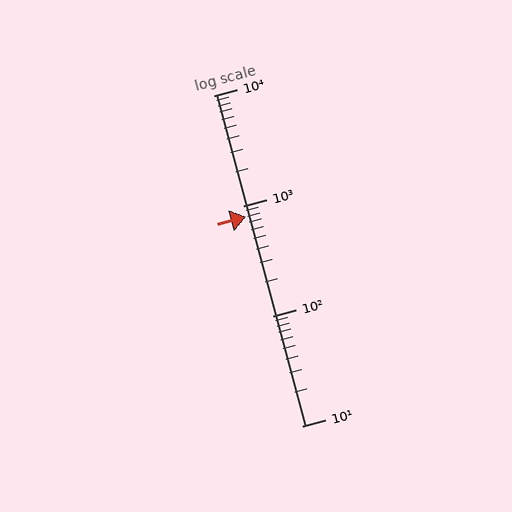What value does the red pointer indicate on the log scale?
The pointer indicates approximately 800.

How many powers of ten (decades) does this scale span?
The scale spans 3 decades, from 10 to 10000.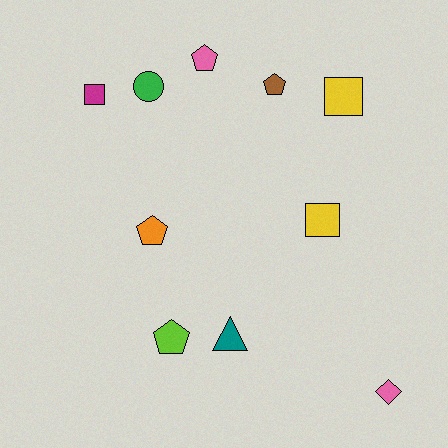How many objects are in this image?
There are 10 objects.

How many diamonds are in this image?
There is 1 diamond.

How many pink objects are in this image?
There are 2 pink objects.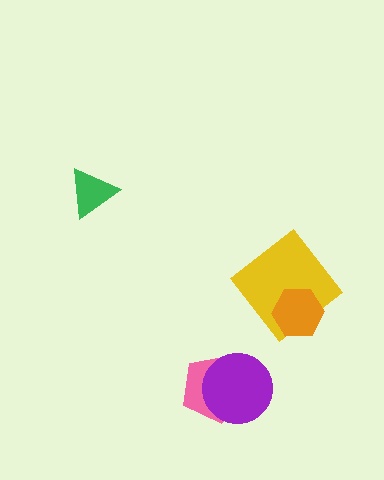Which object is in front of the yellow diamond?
The orange hexagon is in front of the yellow diamond.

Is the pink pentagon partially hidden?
Yes, it is partially covered by another shape.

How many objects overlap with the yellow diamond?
1 object overlaps with the yellow diamond.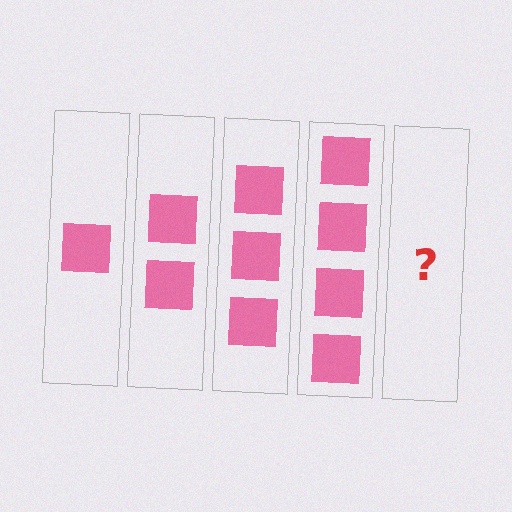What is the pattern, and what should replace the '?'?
The pattern is that each step adds one more square. The '?' should be 5 squares.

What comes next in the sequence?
The next element should be 5 squares.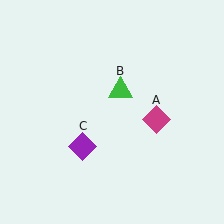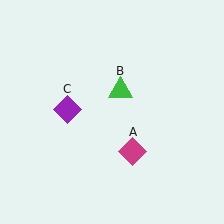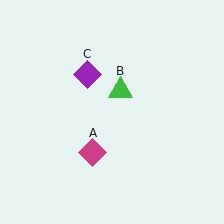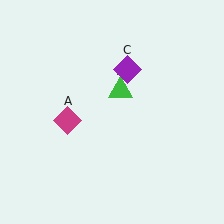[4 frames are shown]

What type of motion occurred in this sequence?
The magenta diamond (object A), purple diamond (object C) rotated clockwise around the center of the scene.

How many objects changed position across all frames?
2 objects changed position: magenta diamond (object A), purple diamond (object C).